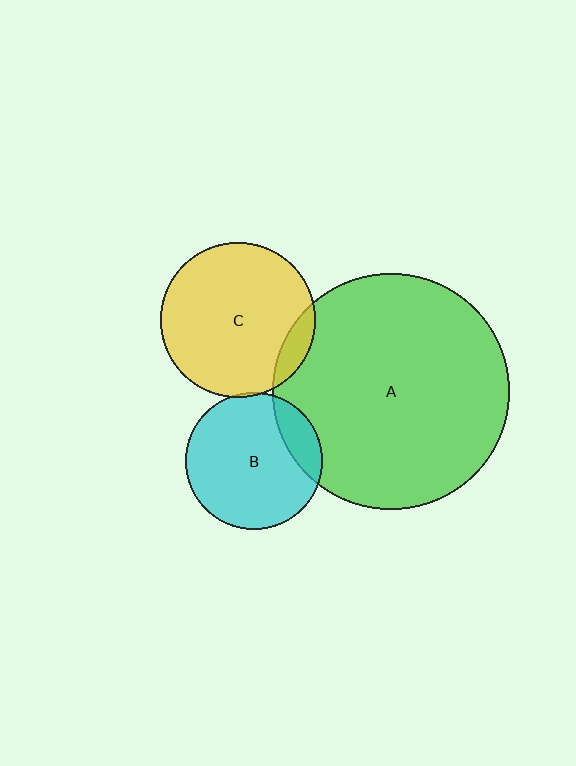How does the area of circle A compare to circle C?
Approximately 2.3 times.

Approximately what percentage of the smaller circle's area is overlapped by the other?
Approximately 10%.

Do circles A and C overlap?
Yes.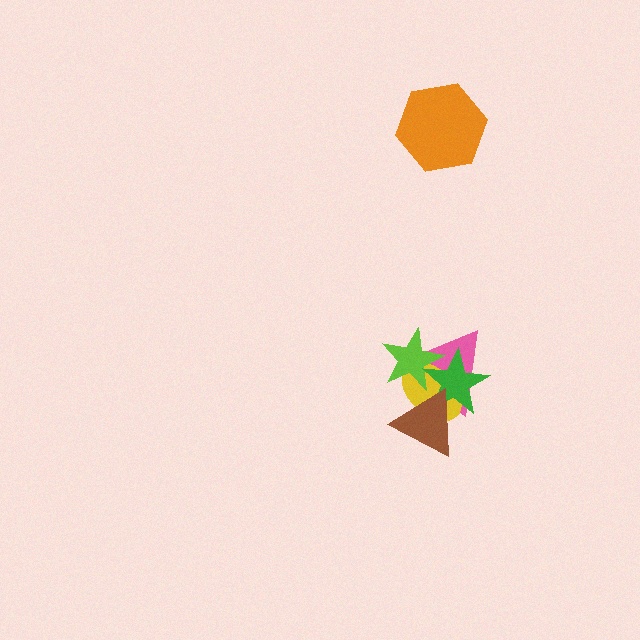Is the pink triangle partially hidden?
Yes, it is partially covered by another shape.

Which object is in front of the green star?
The brown triangle is in front of the green star.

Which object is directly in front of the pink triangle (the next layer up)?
The yellow ellipse is directly in front of the pink triangle.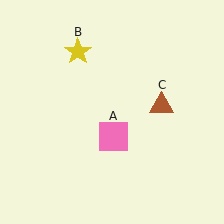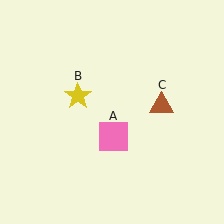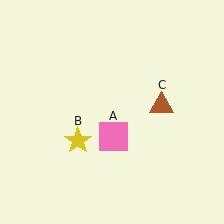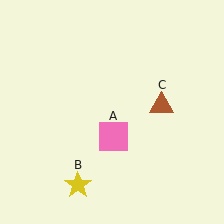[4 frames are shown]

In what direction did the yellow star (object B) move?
The yellow star (object B) moved down.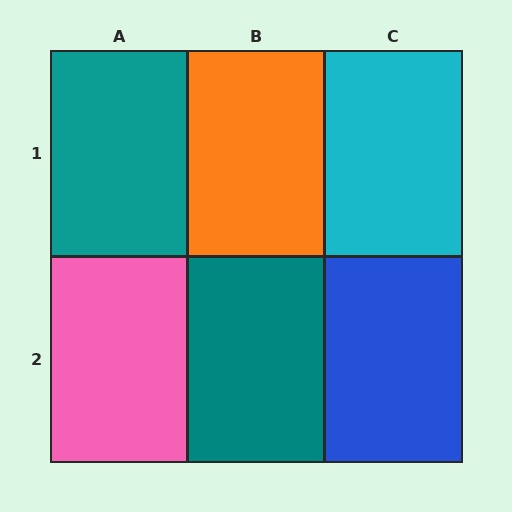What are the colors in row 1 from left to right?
Teal, orange, cyan.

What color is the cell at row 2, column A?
Pink.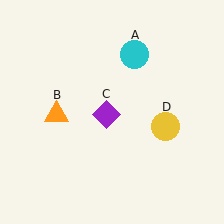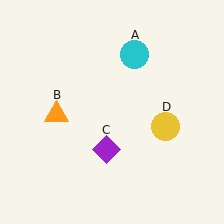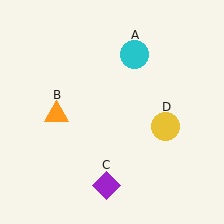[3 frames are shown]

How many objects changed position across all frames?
1 object changed position: purple diamond (object C).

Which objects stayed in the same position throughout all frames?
Cyan circle (object A) and orange triangle (object B) and yellow circle (object D) remained stationary.